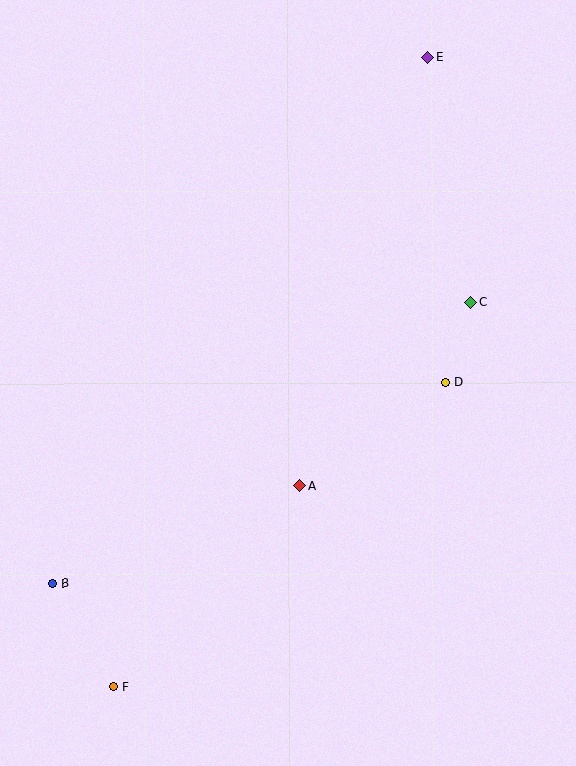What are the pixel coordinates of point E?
Point E is at (428, 57).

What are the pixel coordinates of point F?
Point F is at (113, 687).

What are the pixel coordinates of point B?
Point B is at (53, 583).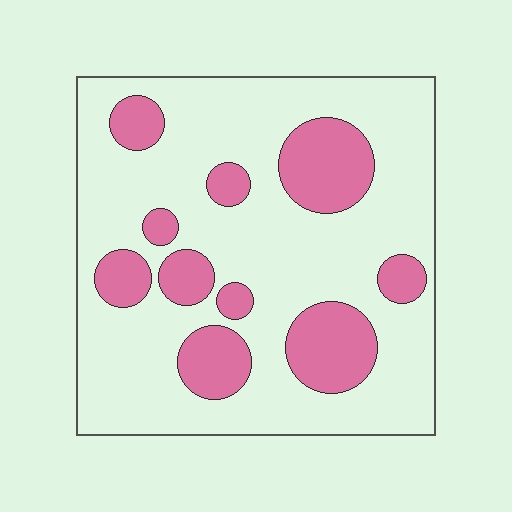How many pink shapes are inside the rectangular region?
10.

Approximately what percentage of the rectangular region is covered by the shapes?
Approximately 25%.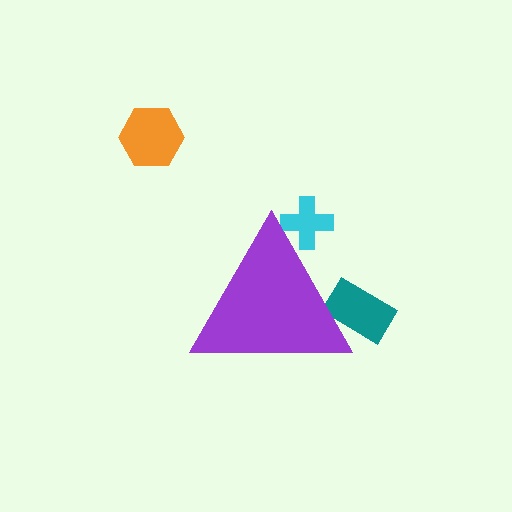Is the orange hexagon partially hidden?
No, the orange hexagon is fully visible.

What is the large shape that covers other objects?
A purple triangle.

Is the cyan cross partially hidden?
Yes, the cyan cross is partially hidden behind the purple triangle.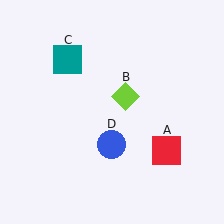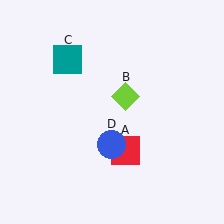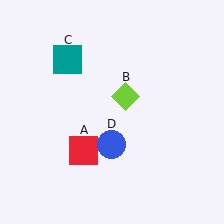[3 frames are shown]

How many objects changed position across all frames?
1 object changed position: red square (object A).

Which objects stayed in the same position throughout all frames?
Lime diamond (object B) and teal square (object C) and blue circle (object D) remained stationary.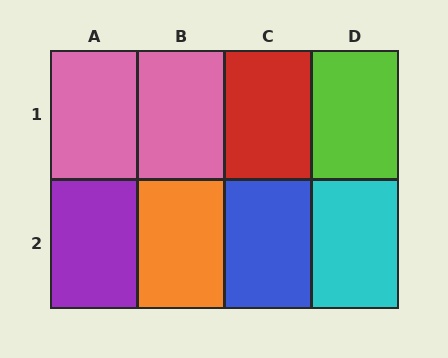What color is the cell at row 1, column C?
Red.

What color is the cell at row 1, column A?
Pink.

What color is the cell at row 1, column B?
Pink.